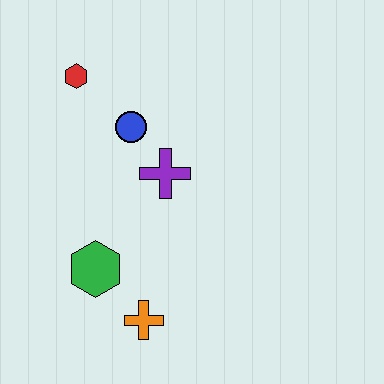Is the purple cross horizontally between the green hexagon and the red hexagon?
No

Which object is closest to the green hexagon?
The orange cross is closest to the green hexagon.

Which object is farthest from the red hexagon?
The orange cross is farthest from the red hexagon.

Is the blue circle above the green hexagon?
Yes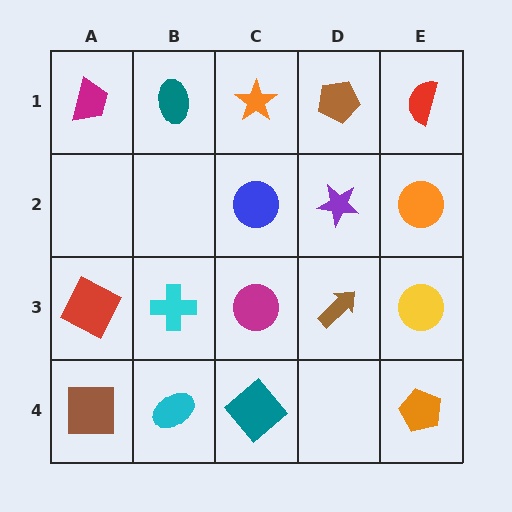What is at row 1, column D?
A brown pentagon.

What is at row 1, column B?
A teal ellipse.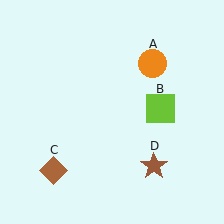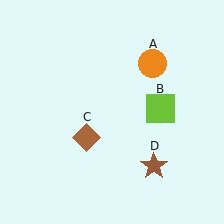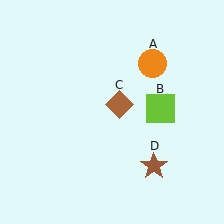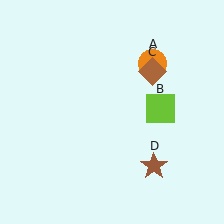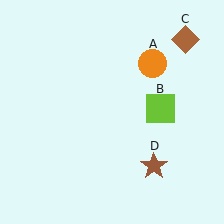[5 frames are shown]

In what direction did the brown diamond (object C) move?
The brown diamond (object C) moved up and to the right.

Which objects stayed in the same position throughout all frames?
Orange circle (object A) and lime square (object B) and brown star (object D) remained stationary.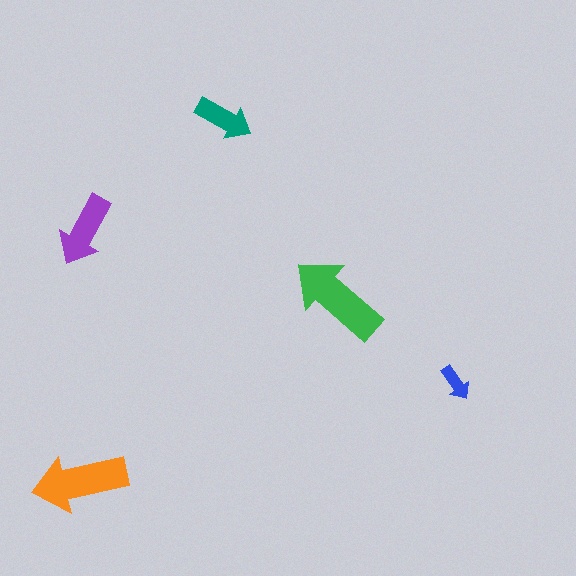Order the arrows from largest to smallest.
the green one, the orange one, the purple one, the teal one, the blue one.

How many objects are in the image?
There are 5 objects in the image.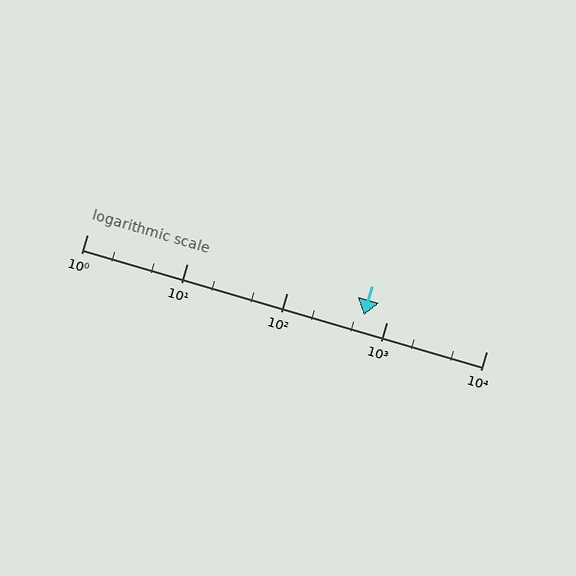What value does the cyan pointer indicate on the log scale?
The pointer indicates approximately 590.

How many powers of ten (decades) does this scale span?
The scale spans 4 decades, from 1 to 10000.